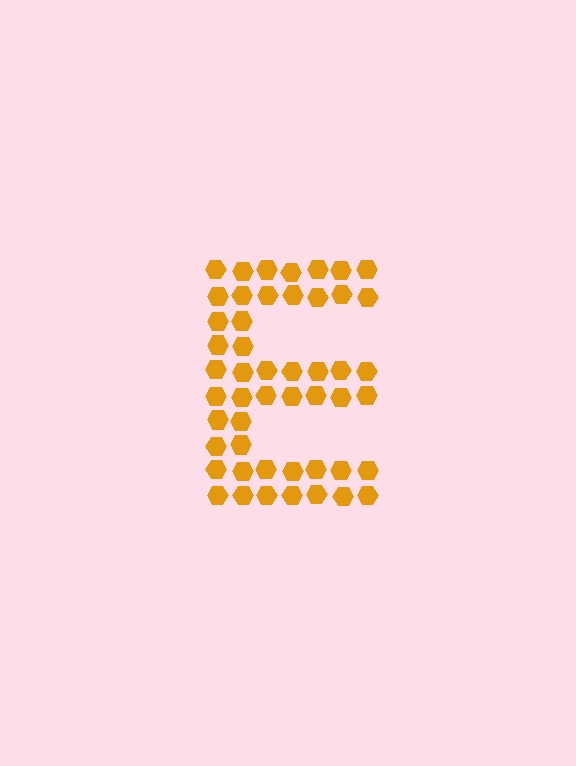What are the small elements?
The small elements are hexagons.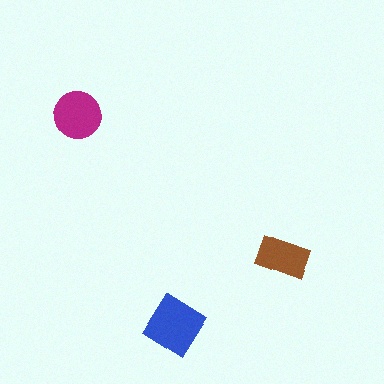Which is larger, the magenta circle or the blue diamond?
The blue diamond.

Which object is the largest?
The blue diamond.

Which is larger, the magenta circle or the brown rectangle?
The magenta circle.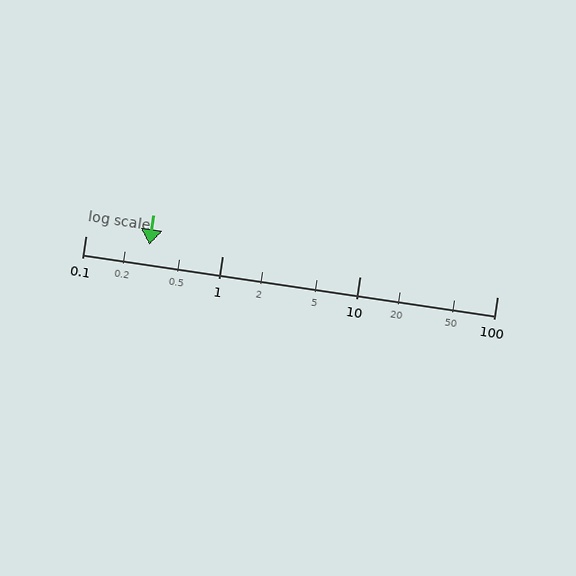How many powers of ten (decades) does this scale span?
The scale spans 3 decades, from 0.1 to 100.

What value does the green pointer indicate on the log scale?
The pointer indicates approximately 0.29.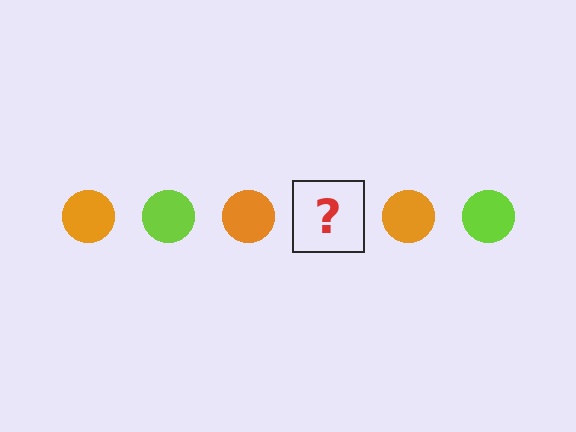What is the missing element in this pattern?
The missing element is a lime circle.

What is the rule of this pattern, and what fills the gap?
The rule is that the pattern cycles through orange, lime circles. The gap should be filled with a lime circle.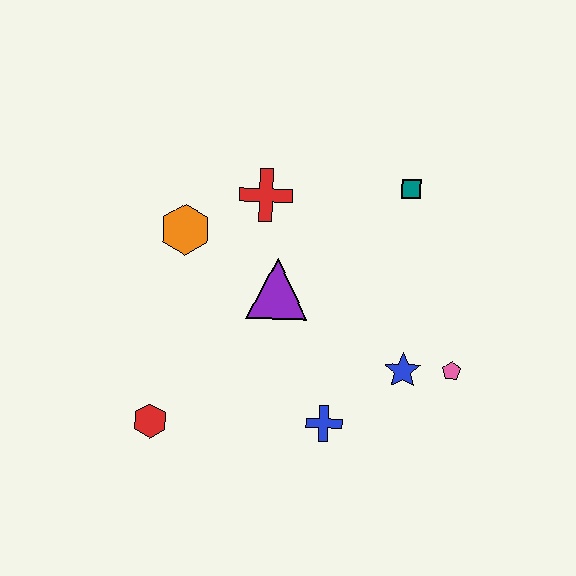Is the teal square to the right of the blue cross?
Yes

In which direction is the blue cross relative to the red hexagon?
The blue cross is to the right of the red hexagon.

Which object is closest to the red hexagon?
The blue cross is closest to the red hexagon.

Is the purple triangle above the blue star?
Yes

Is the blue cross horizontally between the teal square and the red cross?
Yes